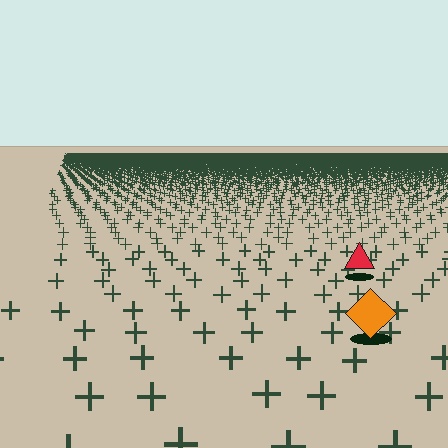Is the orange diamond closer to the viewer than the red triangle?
Yes. The orange diamond is closer — you can tell from the texture gradient: the ground texture is coarser near it.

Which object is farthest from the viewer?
The red triangle is farthest from the viewer. It appears smaller and the ground texture around it is denser.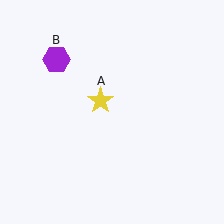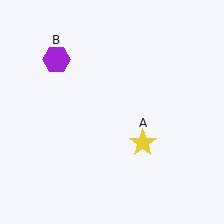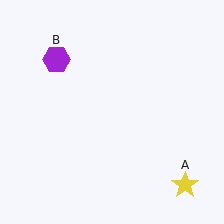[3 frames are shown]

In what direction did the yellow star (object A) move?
The yellow star (object A) moved down and to the right.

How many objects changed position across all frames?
1 object changed position: yellow star (object A).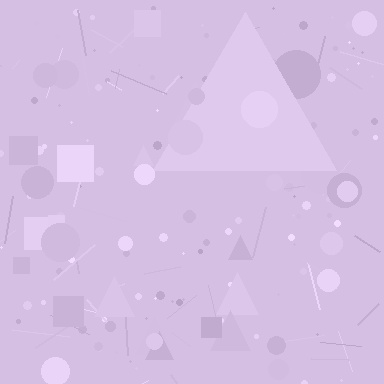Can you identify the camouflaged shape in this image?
The camouflaged shape is a triangle.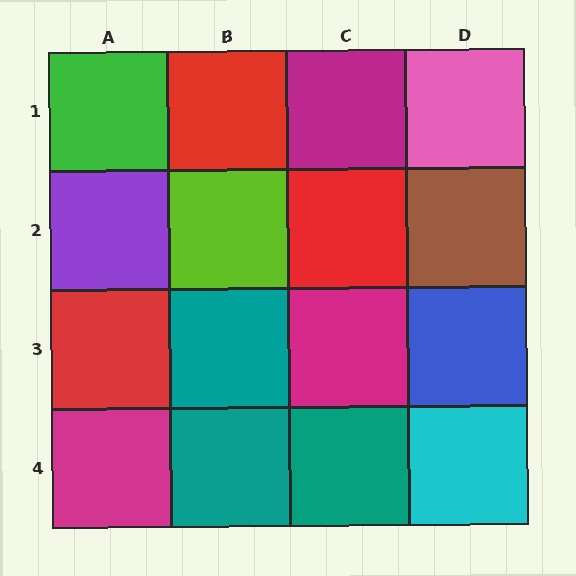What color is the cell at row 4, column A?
Magenta.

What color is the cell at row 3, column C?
Magenta.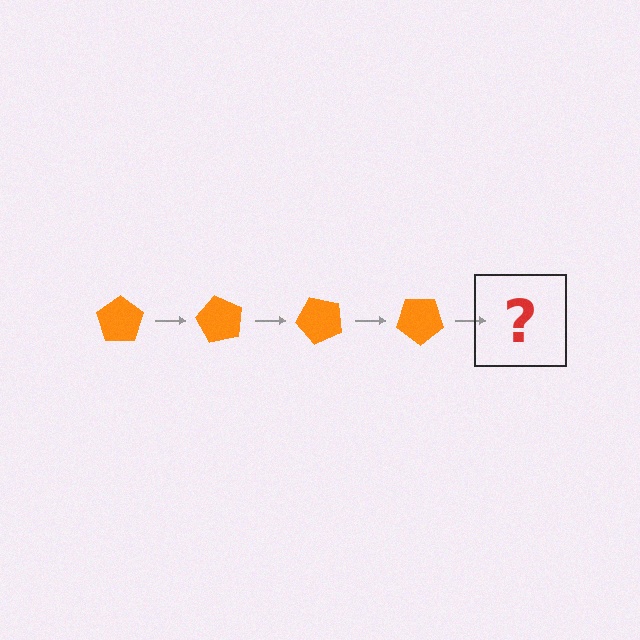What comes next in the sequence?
The next element should be an orange pentagon rotated 240 degrees.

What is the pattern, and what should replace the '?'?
The pattern is that the pentagon rotates 60 degrees each step. The '?' should be an orange pentagon rotated 240 degrees.